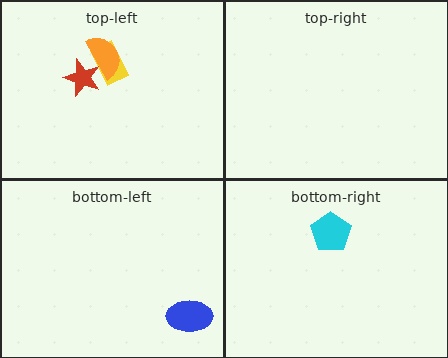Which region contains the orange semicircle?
The top-left region.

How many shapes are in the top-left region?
3.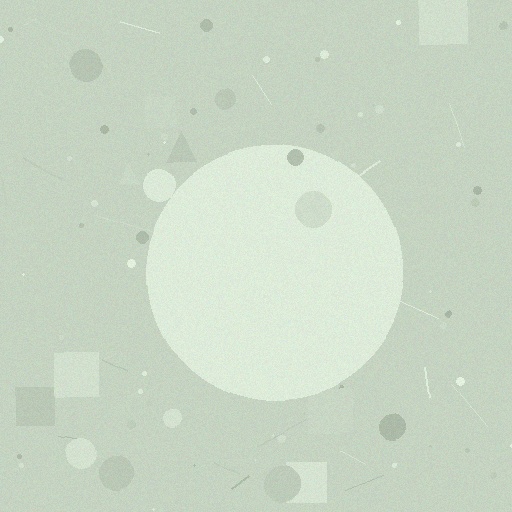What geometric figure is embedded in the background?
A circle is embedded in the background.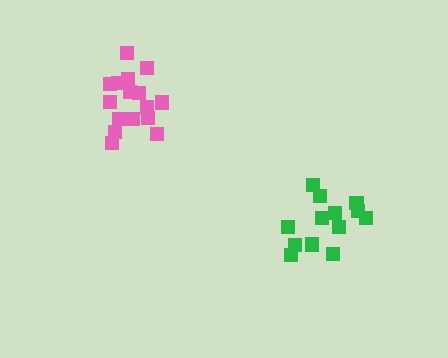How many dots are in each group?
Group 1: 16 dots, Group 2: 13 dots (29 total).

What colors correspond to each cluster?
The clusters are colored: pink, green.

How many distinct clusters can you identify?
There are 2 distinct clusters.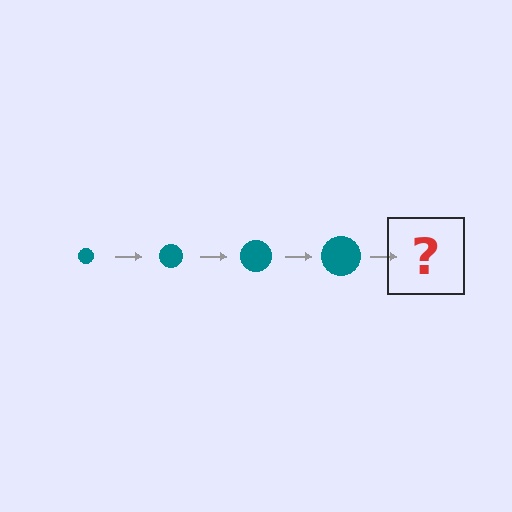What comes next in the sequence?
The next element should be a teal circle, larger than the previous one.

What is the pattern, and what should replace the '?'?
The pattern is that the circle gets progressively larger each step. The '?' should be a teal circle, larger than the previous one.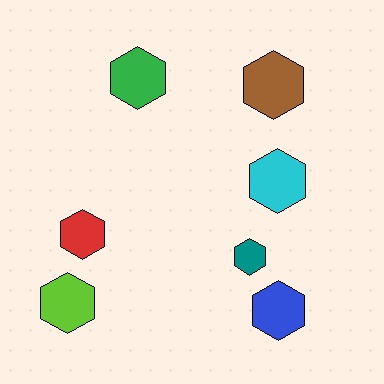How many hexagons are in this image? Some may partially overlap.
There are 7 hexagons.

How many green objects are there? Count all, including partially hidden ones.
There is 1 green object.